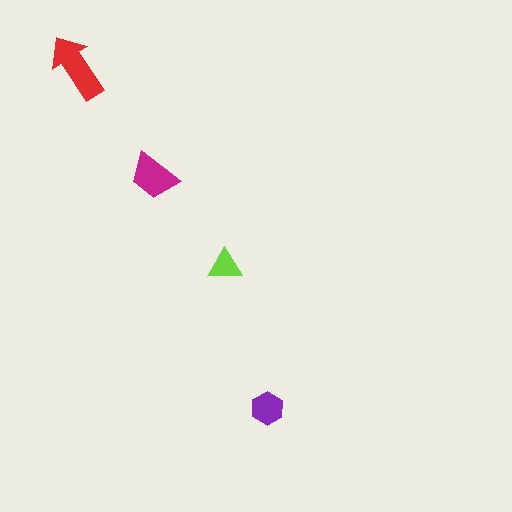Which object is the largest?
The red arrow.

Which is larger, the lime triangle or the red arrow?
The red arrow.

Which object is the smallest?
The lime triangle.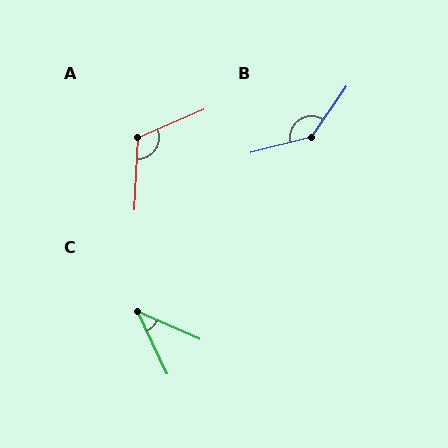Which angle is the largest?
B, at approximately 139 degrees.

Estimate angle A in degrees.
Approximately 116 degrees.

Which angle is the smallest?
C, at approximately 41 degrees.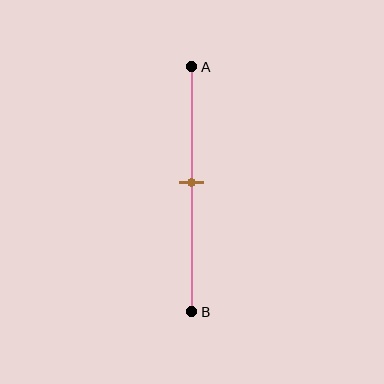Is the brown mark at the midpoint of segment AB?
Yes, the mark is approximately at the midpoint.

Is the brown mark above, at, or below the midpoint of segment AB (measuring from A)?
The brown mark is approximately at the midpoint of segment AB.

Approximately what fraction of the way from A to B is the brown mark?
The brown mark is approximately 50% of the way from A to B.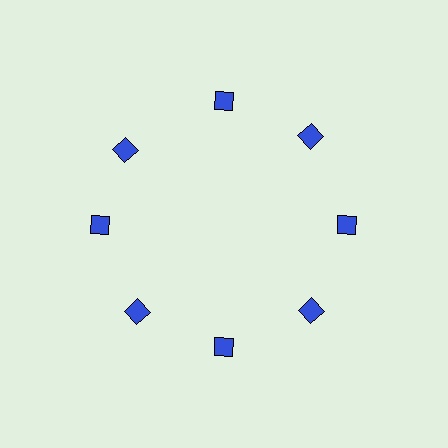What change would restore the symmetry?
The symmetry would be restored by rotating it back into even spacing with its neighbors so that all 8 squares sit at equal angles and equal distance from the center.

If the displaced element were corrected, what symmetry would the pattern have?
It would have 8-fold rotational symmetry — the pattern would map onto itself every 45 degrees.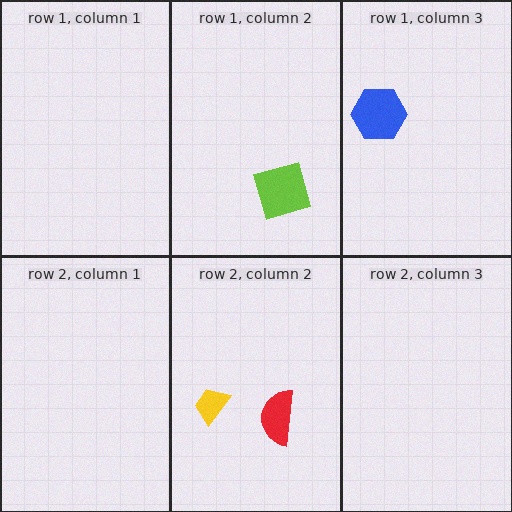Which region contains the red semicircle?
The row 2, column 2 region.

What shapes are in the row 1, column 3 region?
The blue hexagon.